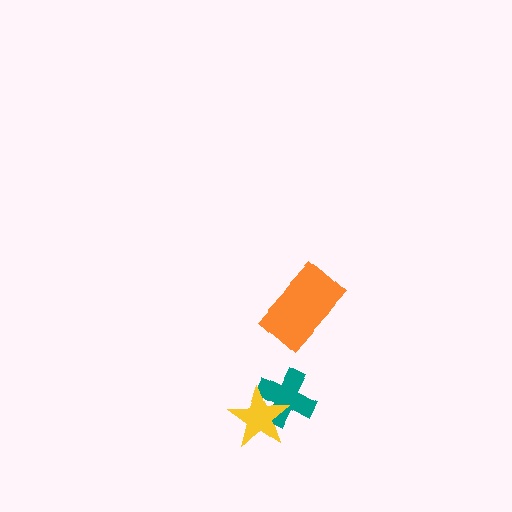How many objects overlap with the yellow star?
1 object overlaps with the yellow star.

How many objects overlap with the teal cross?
1 object overlaps with the teal cross.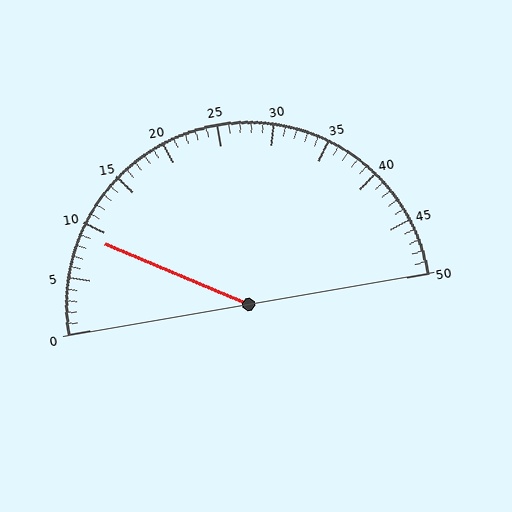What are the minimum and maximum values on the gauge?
The gauge ranges from 0 to 50.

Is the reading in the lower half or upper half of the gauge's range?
The reading is in the lower half of the range (0 to 50).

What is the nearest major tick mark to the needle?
The nearest major tick mark is 10.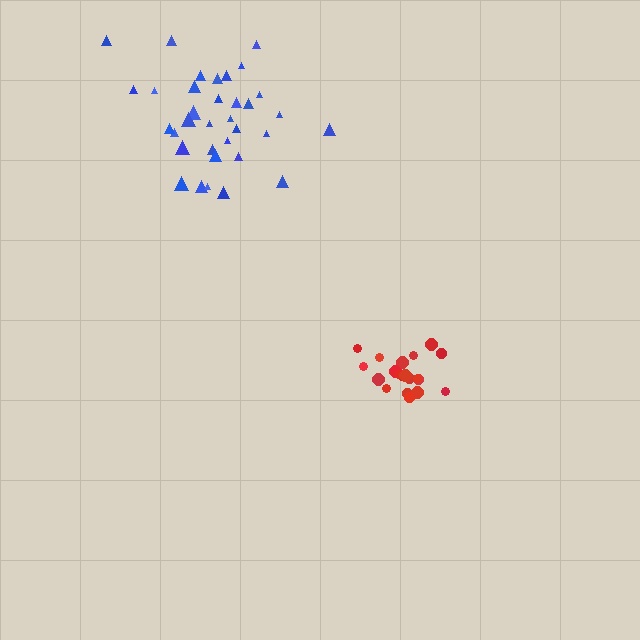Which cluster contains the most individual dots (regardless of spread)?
Blue (34).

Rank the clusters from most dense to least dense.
red, blue.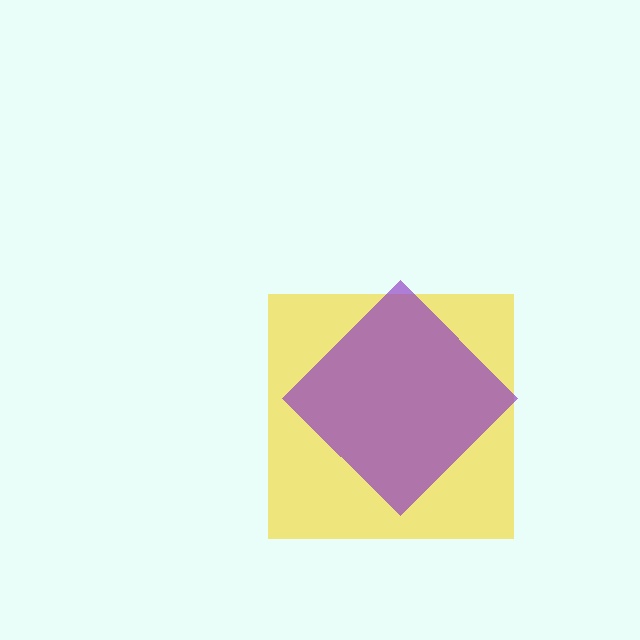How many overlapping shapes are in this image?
There are 2 overlapping shapes in the image.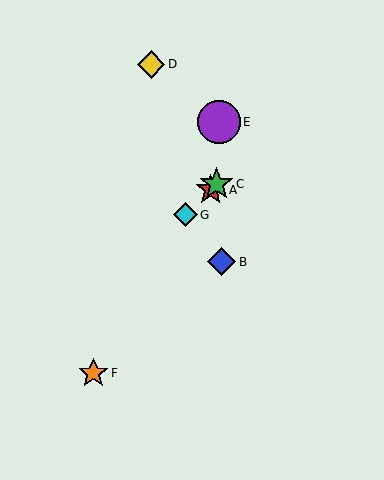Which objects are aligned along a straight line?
Objects A, C, G are aligned along a straight line.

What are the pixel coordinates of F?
Object F is at (93, 373).